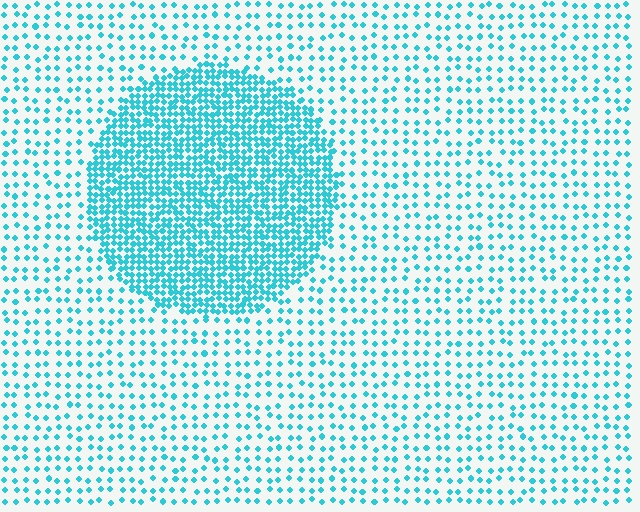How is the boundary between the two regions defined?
The boundary is defined by a change in element density (approximately 2.9x ratio). All elements are the same color, size, and shape.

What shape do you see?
I see a circle.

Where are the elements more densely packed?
The elements are more densely packed inside the circle boundary.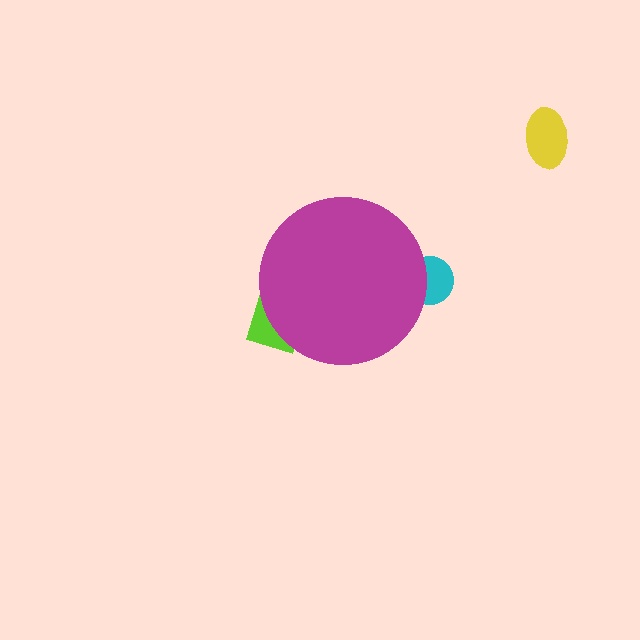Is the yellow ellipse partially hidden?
No, the yellow ellipse is fully visible.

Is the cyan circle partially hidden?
Yes, the cyan circle is partially hidden behind the magenta circle.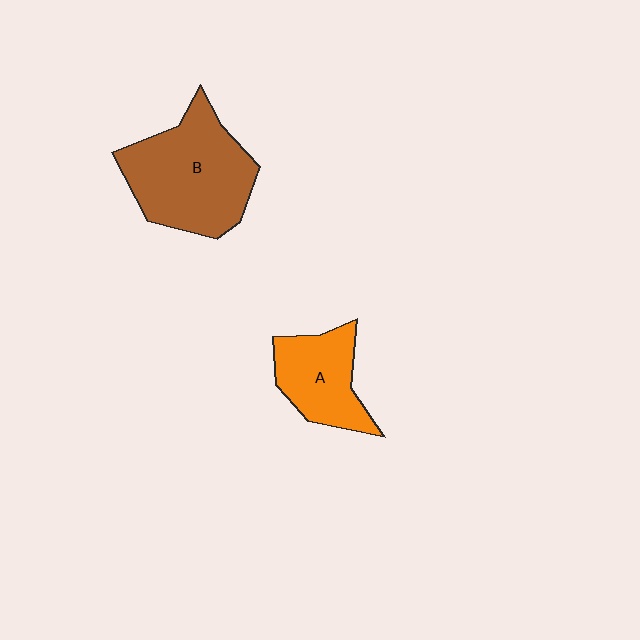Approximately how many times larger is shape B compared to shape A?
Approximately 1.7 times.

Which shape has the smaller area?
Shape A (orange).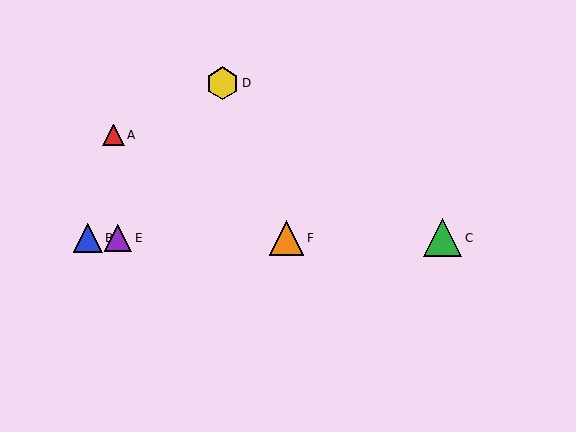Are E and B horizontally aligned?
Yes, both are at y≈238.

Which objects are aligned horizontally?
Objects B, C, E, F are aligned horizontally.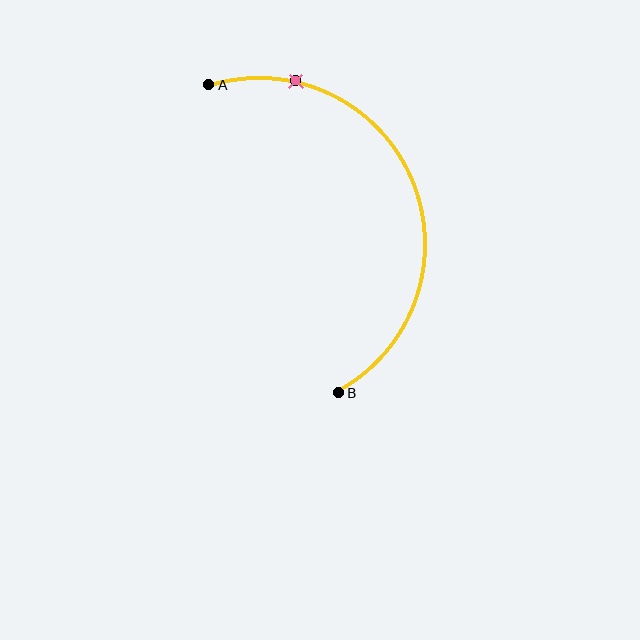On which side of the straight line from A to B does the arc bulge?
The arc bulges to the right of the straight line connecting A and B.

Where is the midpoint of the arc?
The arc midpoint is the point on the curve farthest from the straight line joining A and B. It sits to the right of that line.